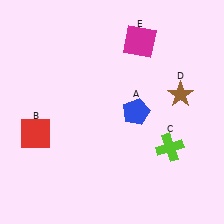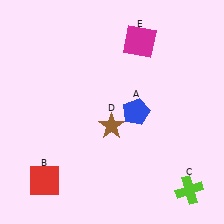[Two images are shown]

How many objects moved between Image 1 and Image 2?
3 objects moved between the two images.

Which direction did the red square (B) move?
The red square (B) moved down.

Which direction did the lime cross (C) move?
The lime cross (C) moved down.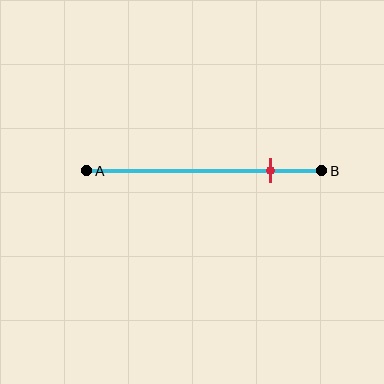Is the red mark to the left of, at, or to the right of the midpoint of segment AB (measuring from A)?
The red mark is to the right of the midpoint of segment AB.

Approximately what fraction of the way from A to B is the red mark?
The red mark is approximately 80% of the way from A to B.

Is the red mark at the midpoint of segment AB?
No, the mark is at about 80% from A, not at the 50% midpoint.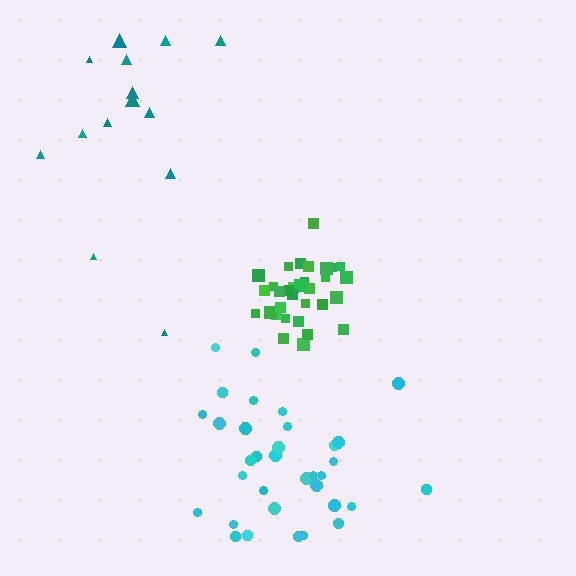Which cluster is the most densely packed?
Green.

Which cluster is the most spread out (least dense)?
Teal.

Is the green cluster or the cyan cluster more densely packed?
Green.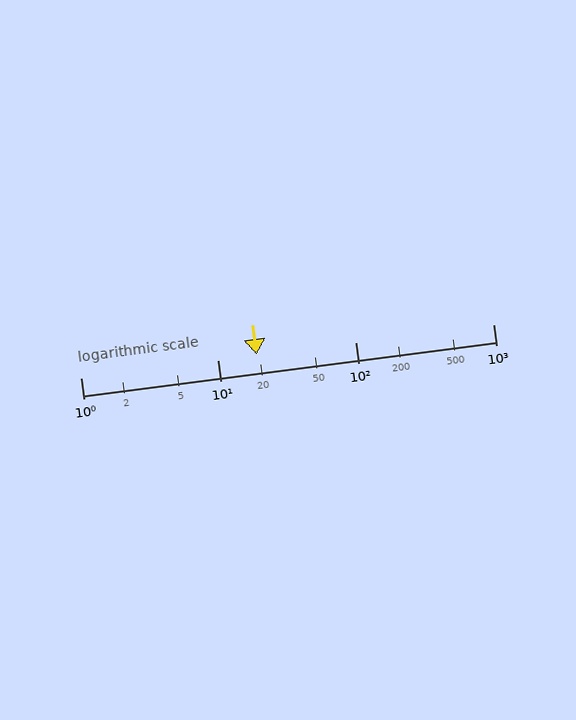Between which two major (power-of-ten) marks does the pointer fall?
The pointer is between 10 and 100.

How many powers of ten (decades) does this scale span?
The scale spans 3 decades, from 1 to 1000.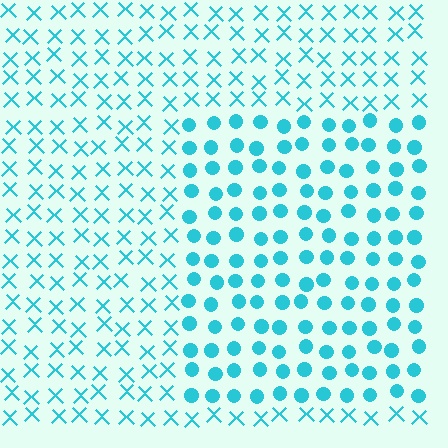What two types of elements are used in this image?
The image uses circles inside the rectangle region and X marks outside it.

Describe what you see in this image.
The image is filled with small cyan elements arranged in a uniform grid. A rectangle-shaped region contains circles, while the surrounding area contains X marks. The boundary is defined purely by the change in element shape.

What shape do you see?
I see a rectangle.